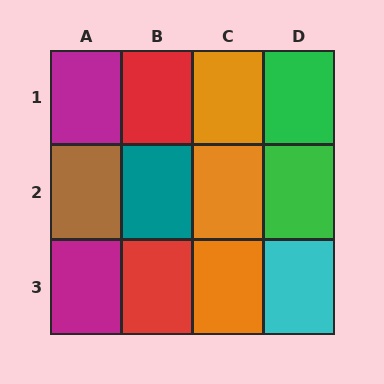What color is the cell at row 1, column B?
Red.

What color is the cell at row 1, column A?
Magenta.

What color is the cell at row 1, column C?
Orange.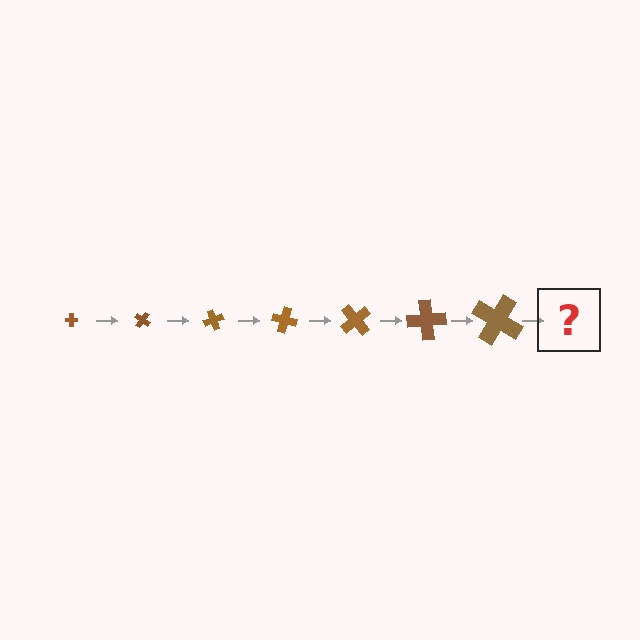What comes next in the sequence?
The next element should be a cross, larger than the previous one and rotated 245 degrees from the start.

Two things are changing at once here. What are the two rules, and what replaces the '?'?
The two rules are that the cross grows larger each step and it rotates 35 degrees each step. The '?' should be a cross, larger than the previous one and rotated 245 degrees from the start.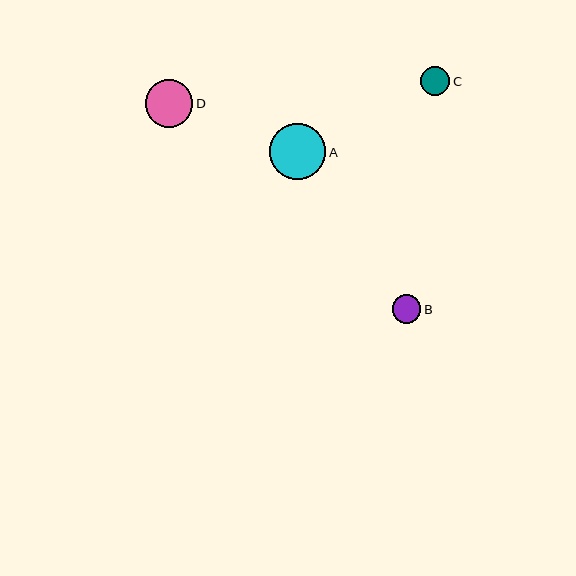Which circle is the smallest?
Circle B is the smallest with a size of approximately 29 pixels.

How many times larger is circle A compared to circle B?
Circle A is approximately 2.0 times the size of circle B.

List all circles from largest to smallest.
From largest to smallest: A, D, C, B.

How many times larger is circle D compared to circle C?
Circle D is approximately 1.6 times the size of circle C.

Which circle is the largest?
Circle A is the largest with a size of approximately 56 pixels.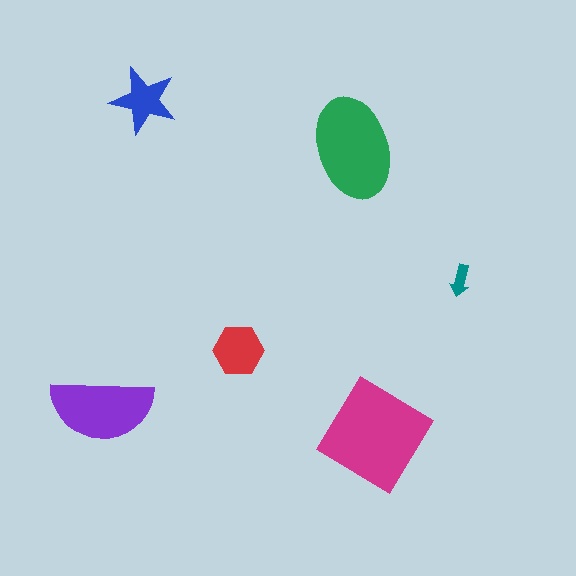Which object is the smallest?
The teal arrow.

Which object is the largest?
The magenta diamond.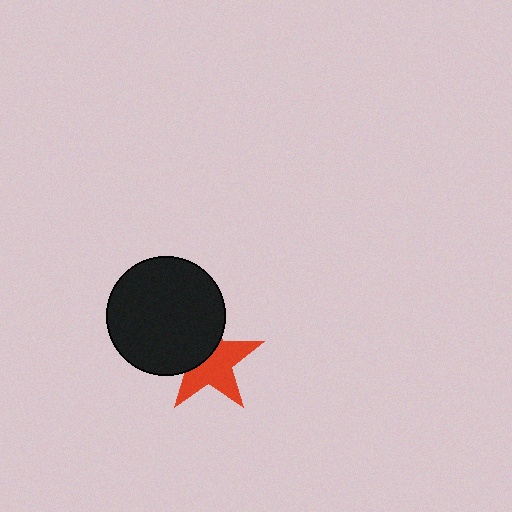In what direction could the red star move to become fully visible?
The red star could move toward the lower-right. That would shift it out from behind the black circle entirely.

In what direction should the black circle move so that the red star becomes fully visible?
The black circle should move toward the upper-left. That is the shortest direction to clear the overlap and leave the red star fully visible.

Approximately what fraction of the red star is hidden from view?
Roughly 41% of the red star is hidden behind the black circle.